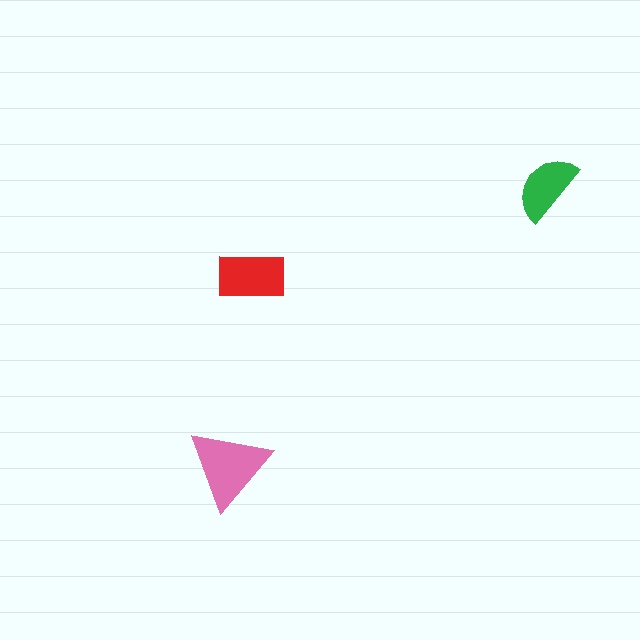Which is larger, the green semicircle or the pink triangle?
The pink triangle.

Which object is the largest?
The pink triangle.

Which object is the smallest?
The green semicircle.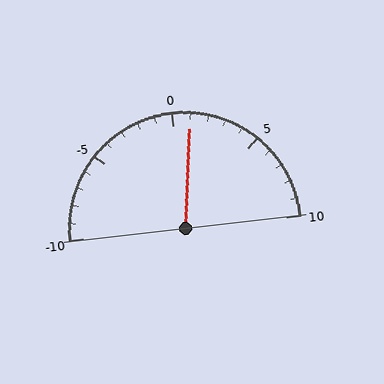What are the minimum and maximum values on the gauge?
The gauge ranges from -10 to 10.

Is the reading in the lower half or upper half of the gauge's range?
The reading is in the upper half of the range (-10 to 10).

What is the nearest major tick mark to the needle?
The nearest major tick mark is 0.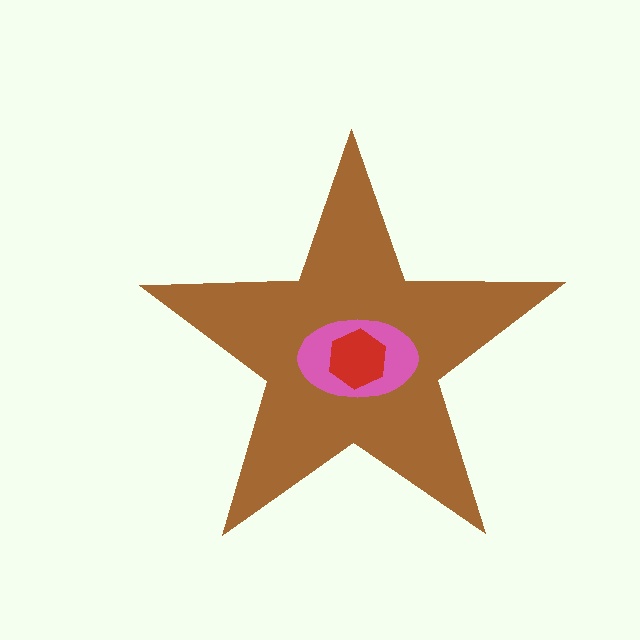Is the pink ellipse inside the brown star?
Yes.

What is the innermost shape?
The red hexagon.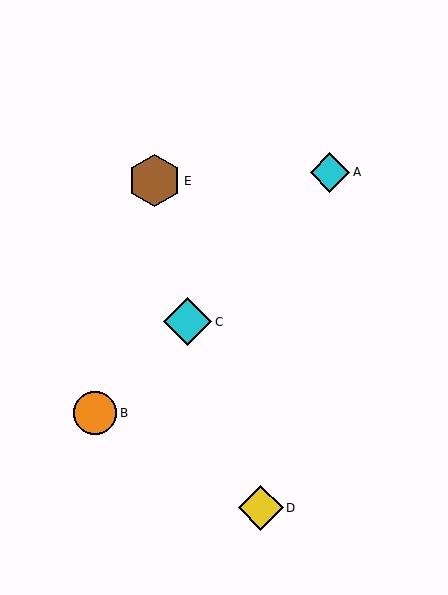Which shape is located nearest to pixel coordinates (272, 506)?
The yellow diamond (labeled D) at (261, 508) is nearest to that location.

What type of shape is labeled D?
Shape D is a yellow diamond.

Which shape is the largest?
The brown hexagon (labeled E) is the largest.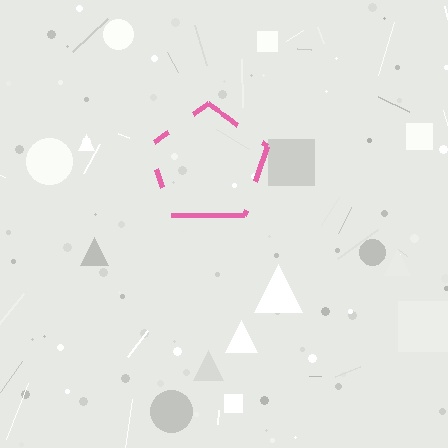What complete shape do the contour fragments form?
The contour fragments form a pentagon.